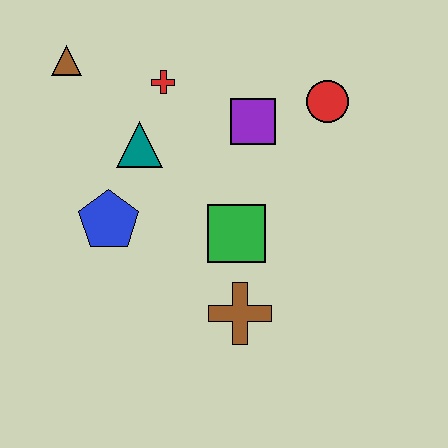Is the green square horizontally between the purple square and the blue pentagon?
Yes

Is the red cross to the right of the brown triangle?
Yes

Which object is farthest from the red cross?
The brown cross is farthest from the red cross.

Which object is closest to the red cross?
The teal triangle is closest to the red cross.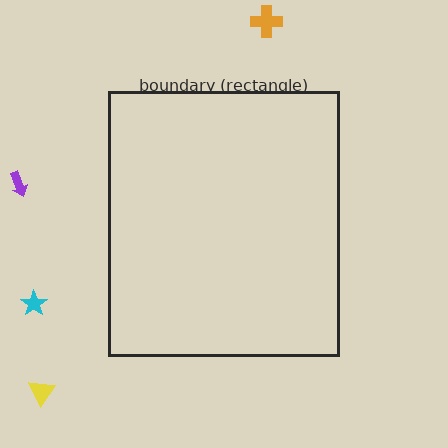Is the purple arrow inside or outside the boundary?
Outside.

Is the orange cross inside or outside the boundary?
Outside.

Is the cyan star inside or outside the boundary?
Outside.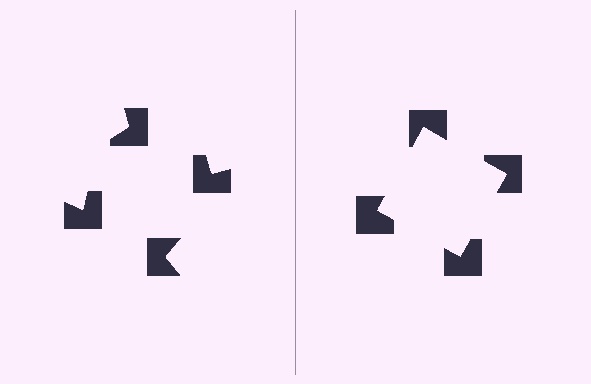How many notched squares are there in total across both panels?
8 — 4 on each side.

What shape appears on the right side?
An illusory square.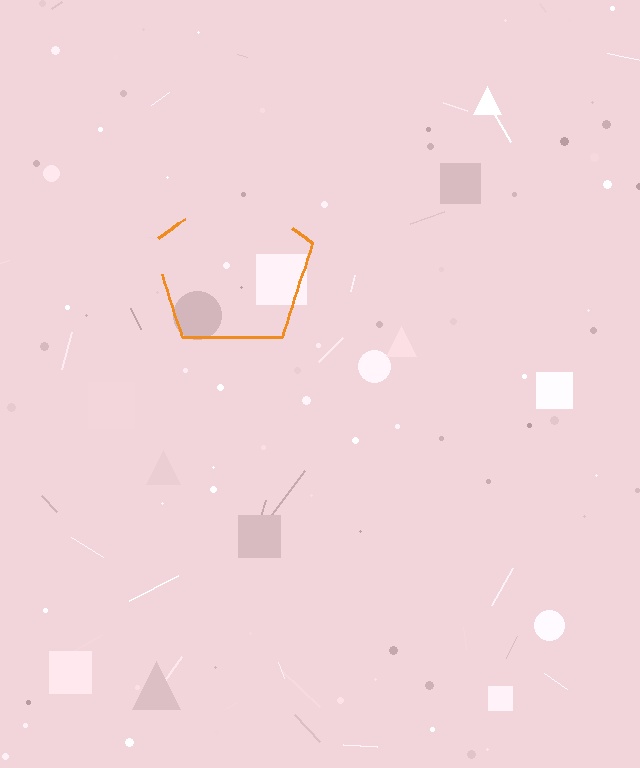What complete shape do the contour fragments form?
The contour fragments form a pentagon.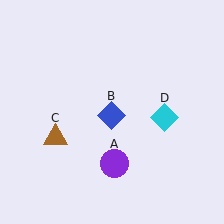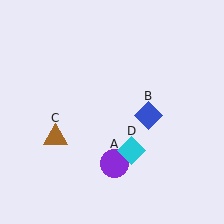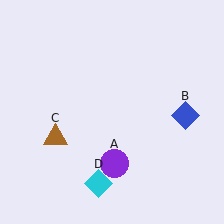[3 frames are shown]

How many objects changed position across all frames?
2 objects changed position: blue diamond (object B), cyan diamond (object D).